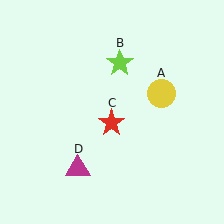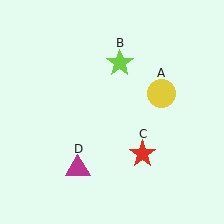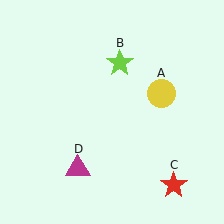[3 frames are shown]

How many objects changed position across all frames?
1 object changed position: red star (object C).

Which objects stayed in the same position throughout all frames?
Yellow circle (object A) and lime star (object B) and magenta triangle (object D) remained stationary.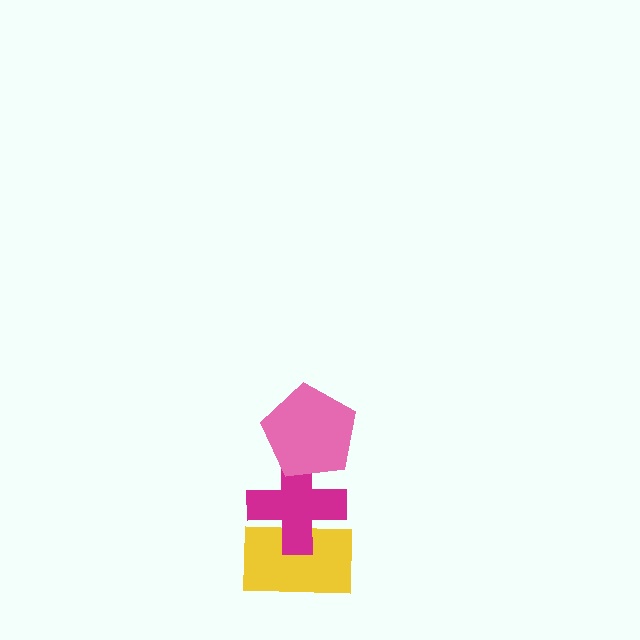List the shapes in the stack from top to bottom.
From top to bottom: the pink pentagon, the magenta cross, the yellow rectangle.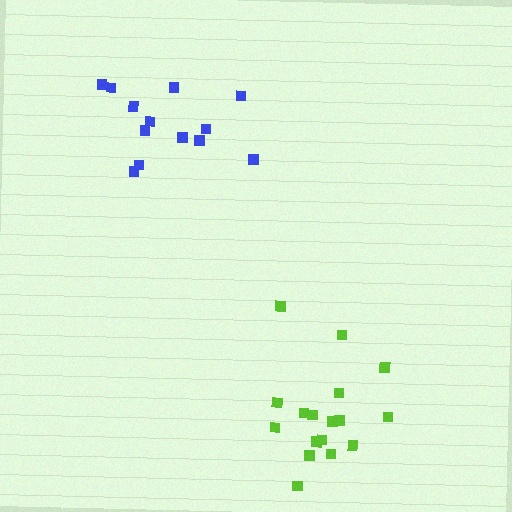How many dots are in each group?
Group 1: 17 dots, Group 2: 13 dots (30 total).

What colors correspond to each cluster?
The clusters are colored: lime, blue.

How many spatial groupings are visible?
There are 2 spatial groupings.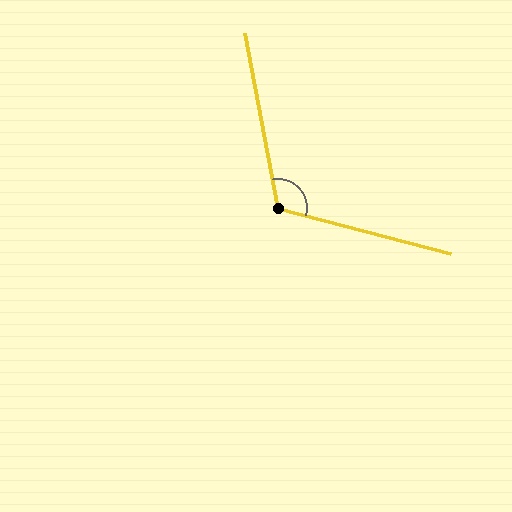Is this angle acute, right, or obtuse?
It is obtuse.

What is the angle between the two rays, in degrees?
Approximately 115 degrees.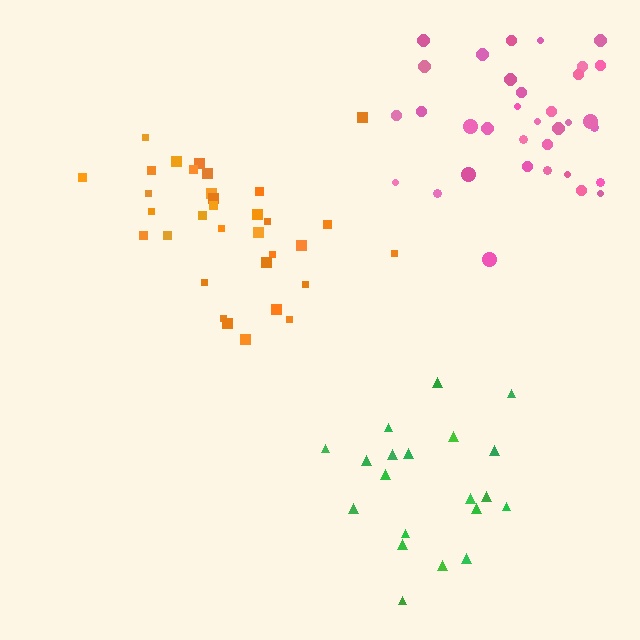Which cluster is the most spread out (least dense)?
Green.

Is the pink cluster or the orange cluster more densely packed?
Orange.